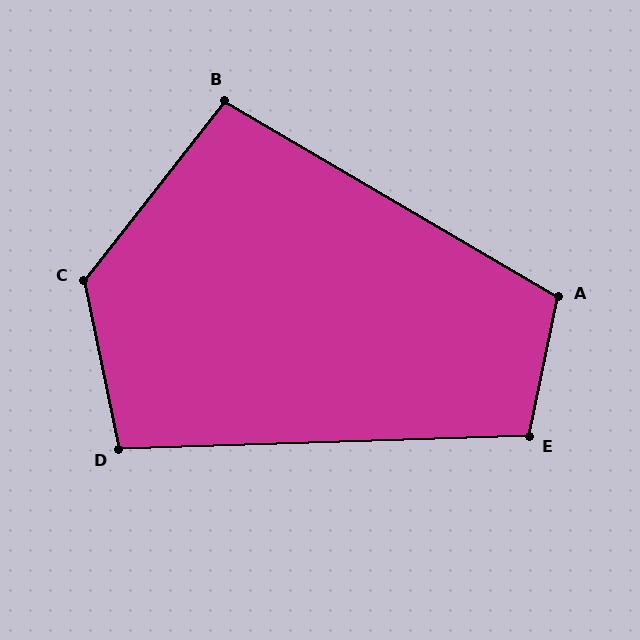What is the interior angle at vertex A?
Approximately 109 degrees (obtuse).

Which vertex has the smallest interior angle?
B, at approximately 98 degrees.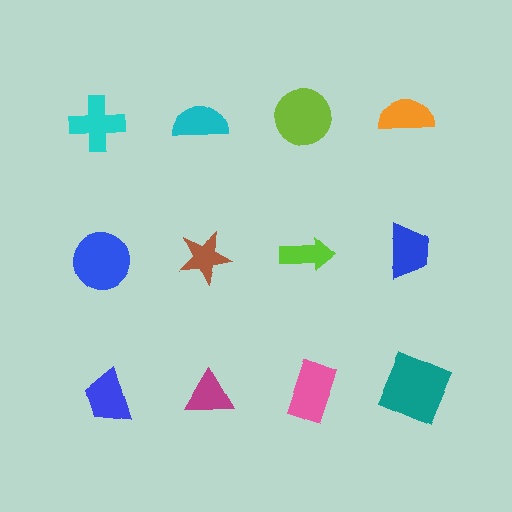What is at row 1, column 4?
An orange semicircle.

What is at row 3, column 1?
A blue trapezoid.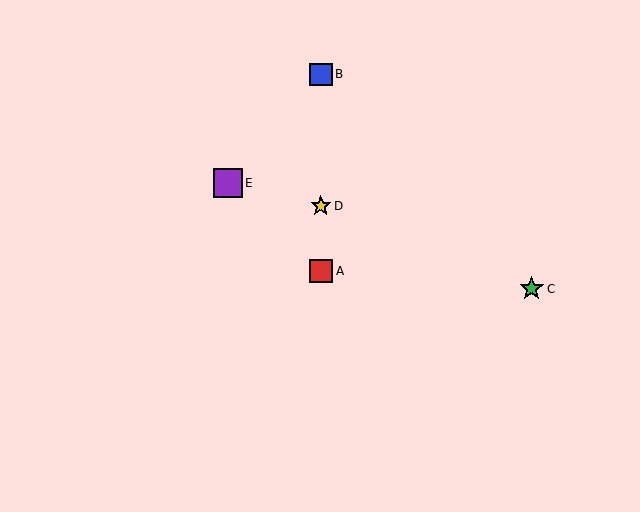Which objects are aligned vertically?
Objects A, B, D are aligned vertically.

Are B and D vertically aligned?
Yes, both are at x≈321.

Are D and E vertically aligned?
No, D is at x≈321 and E is at x≈228.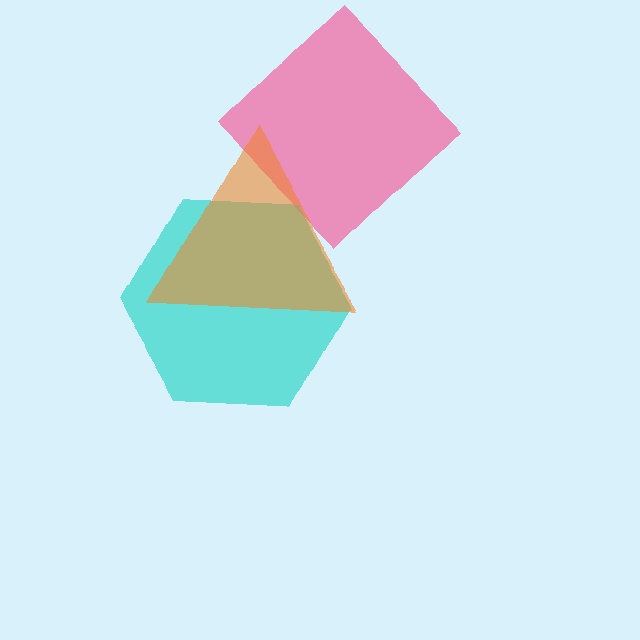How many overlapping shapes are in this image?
There are 3 overlapping shapes in the image.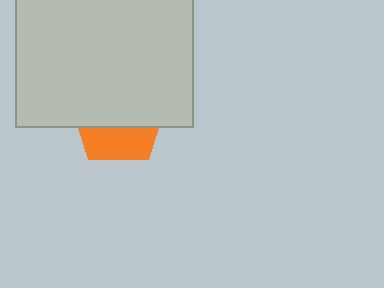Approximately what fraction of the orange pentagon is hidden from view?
Roughly 63% of the orange pentagon is hidden behind the light gray rectangle.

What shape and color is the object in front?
The object in front is a light gray rectangle.